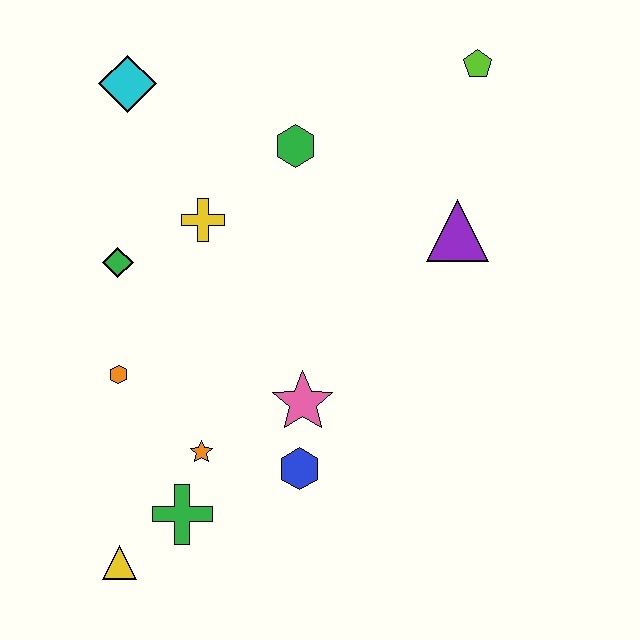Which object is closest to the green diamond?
The yellow cross is closest to the green diamond.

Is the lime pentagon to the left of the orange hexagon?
No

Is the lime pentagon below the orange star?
No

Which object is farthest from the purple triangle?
The yellow triangle is farthest from the purple triangle.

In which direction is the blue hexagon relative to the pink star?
The blue hexagon is below the pink star.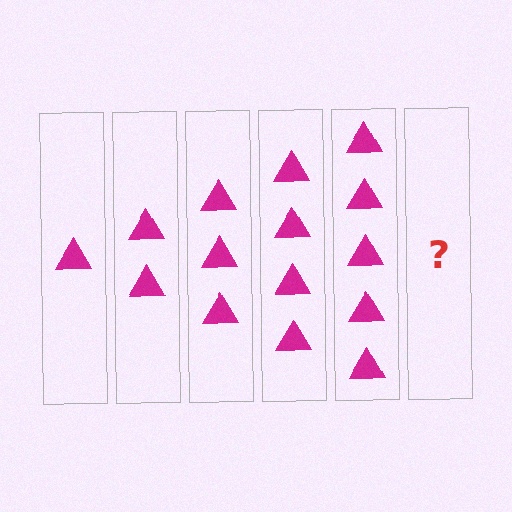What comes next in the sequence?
The next element should be 6 triangles.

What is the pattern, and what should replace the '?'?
The pattern is that each step adds one more triangle. The '?' should be 6 triangles.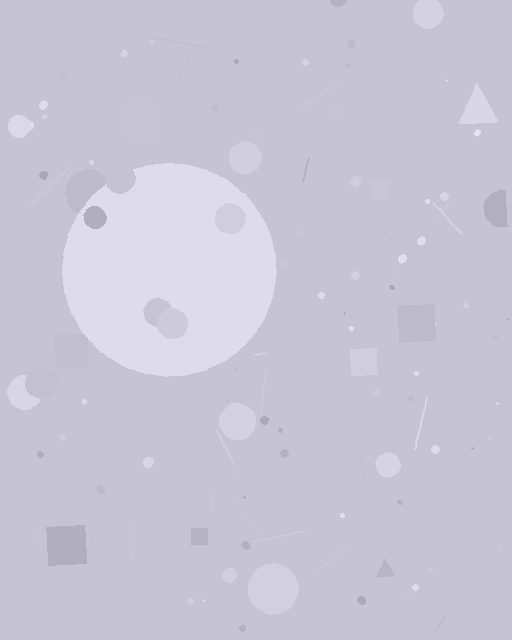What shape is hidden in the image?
A circle is hidden in the image.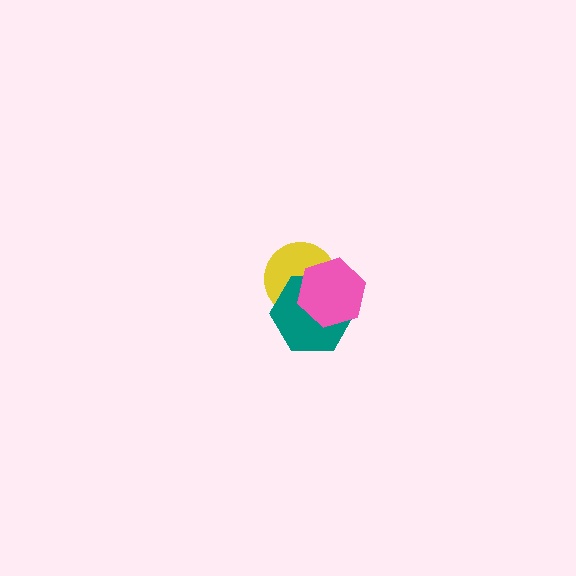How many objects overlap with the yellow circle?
2 objects overlap with the yellow circle.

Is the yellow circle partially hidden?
Yes, it is partially covered by another shape.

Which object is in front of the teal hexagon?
The pink hexagon is in front of the teal hexagon.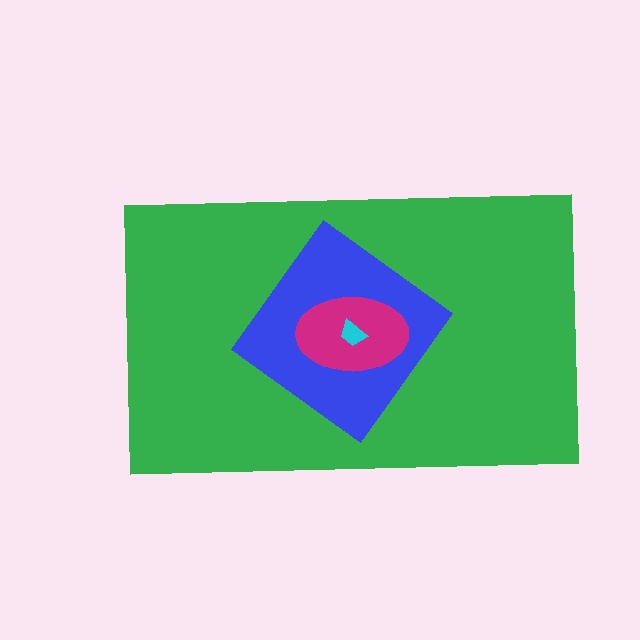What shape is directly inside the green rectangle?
The blue diamond.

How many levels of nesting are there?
4.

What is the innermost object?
The cyan trapezoid.